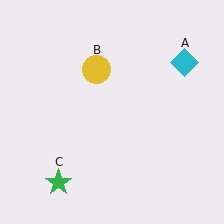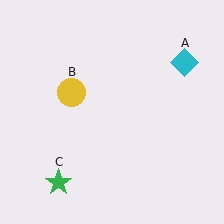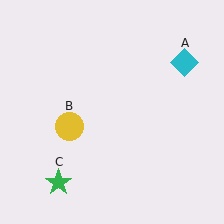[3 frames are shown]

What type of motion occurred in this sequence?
The yellow circle (object B) rotated counterclockwise around the center of the scene.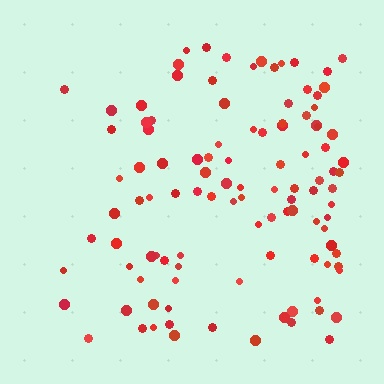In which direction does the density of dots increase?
From left to right, with the right side densest.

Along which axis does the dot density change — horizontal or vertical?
Horizontal.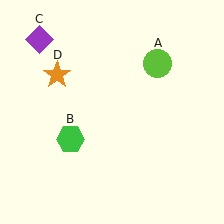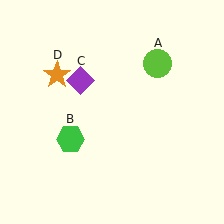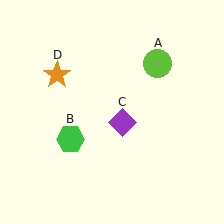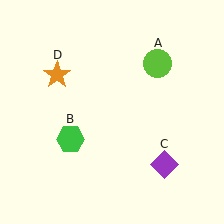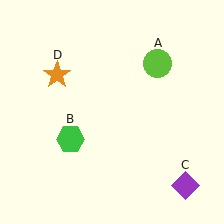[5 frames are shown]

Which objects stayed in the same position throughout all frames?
Lime circle (object A) and green hexagon (object B) and orange star (object D) remained stationary.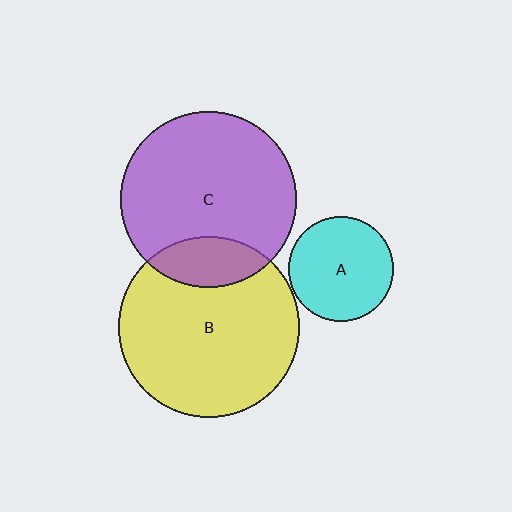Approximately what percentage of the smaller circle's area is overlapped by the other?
Approximately 20%.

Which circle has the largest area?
Circle B (yellow).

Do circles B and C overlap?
Yes.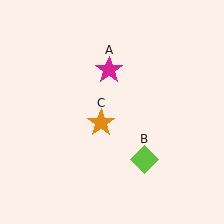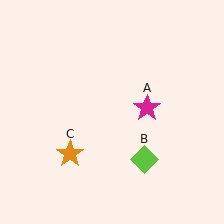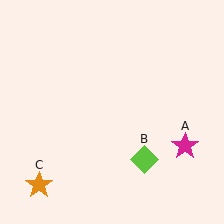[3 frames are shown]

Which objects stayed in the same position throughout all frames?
Lime diamond (object B) remained stationary.